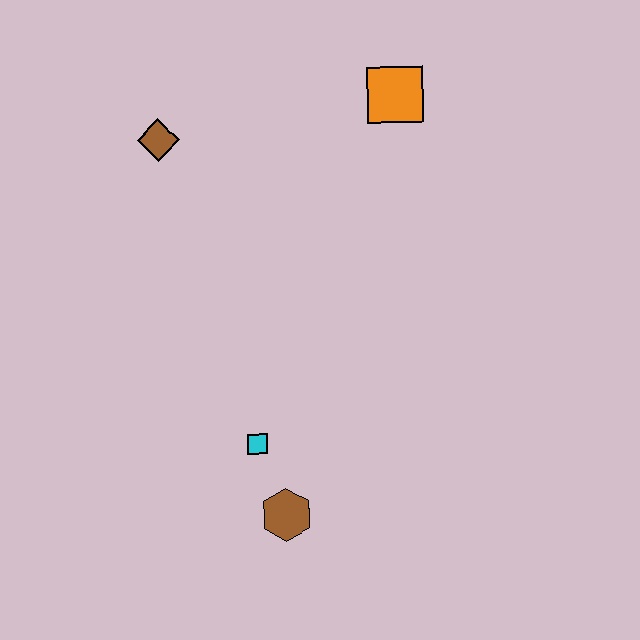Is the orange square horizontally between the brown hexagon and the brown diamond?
No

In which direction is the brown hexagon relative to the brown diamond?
The brown hexagon is below the brown diamond.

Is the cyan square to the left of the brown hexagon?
Yes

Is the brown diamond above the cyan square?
Yes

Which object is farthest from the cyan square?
The orange square is farthest from the cyan square.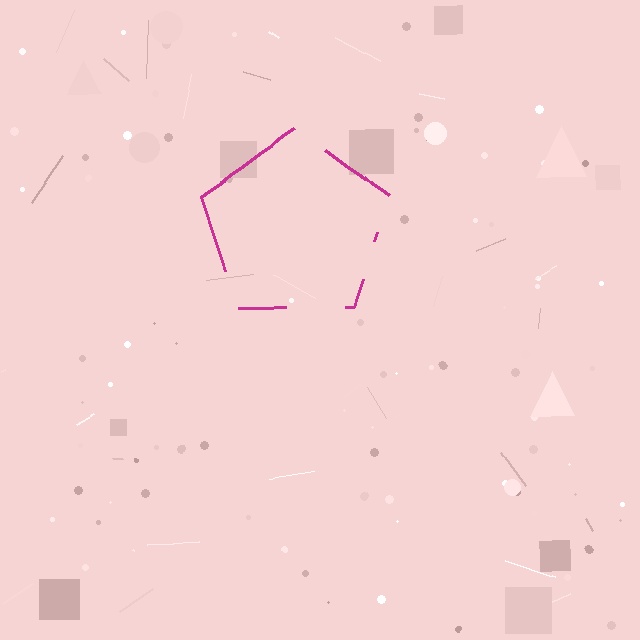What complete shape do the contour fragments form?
The contour fragments form a pentagon.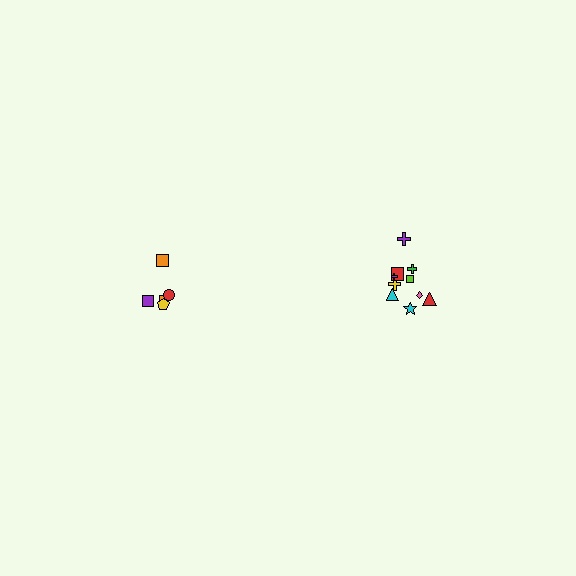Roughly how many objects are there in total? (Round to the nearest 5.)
Roughly 15 objects in total.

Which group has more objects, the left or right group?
The right group.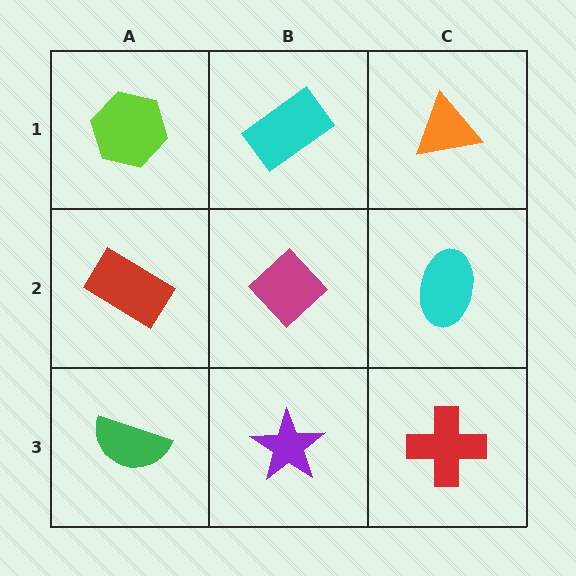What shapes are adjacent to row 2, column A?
A lime hexagon (row 1, column A), a green semicircle (row 3, column A), a magenta diamond (row 2, column B).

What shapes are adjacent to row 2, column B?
A cyan rectangle (row 1, column B), a purple star (row 3, column B), a red rectangle (row 2, column A), a cyan ellipse (row 2, column C).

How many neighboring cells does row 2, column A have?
3.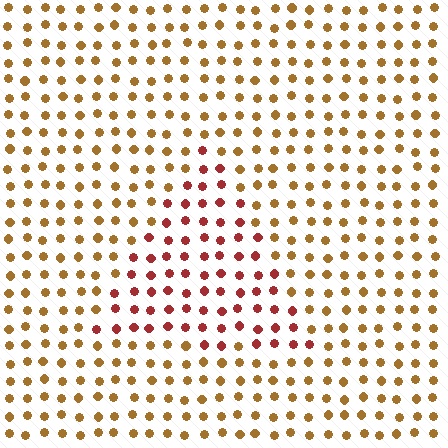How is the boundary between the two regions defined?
The boundary is defined purely by a slight shift in hue (about 39 degrees). Spacing, size, and orientation are identical on both sides.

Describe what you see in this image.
The image is filled with small brown elements in a uniform arrangement. A triangle-shaped region is visible where the elements are tinted to a slightly different hue, forming a subtle color boundary.